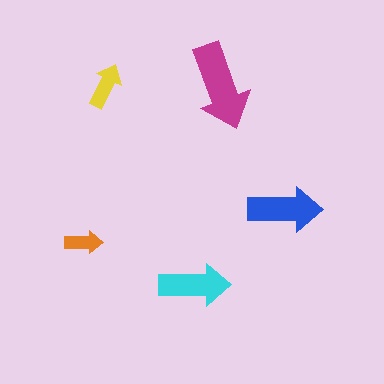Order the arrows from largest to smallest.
the magenta one, the blue one, the cyan one, the yellow one, the orange one.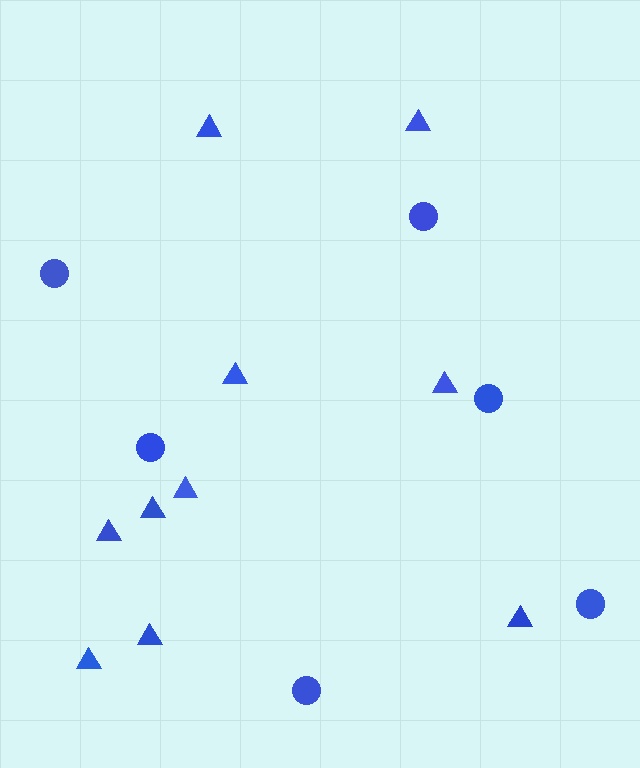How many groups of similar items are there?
There are 2 groups: one group of circles (6) and one group of triangles (10).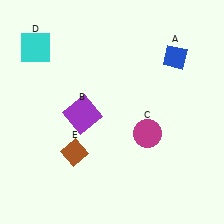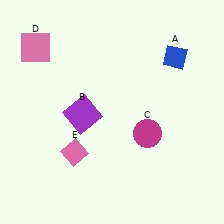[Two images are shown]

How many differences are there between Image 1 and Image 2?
There are 2 differences between the two images.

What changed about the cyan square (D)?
In Image 1, D is cyan. In Image 2, it changed to pink.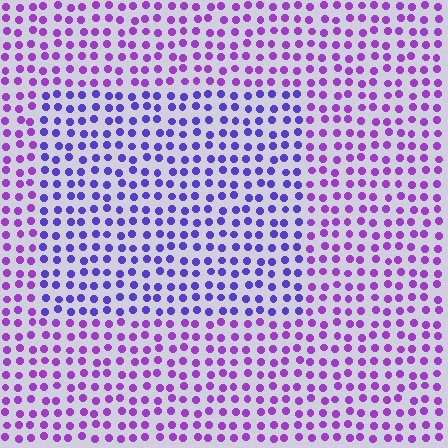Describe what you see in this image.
The image is filled with small purple elements in a uniform arrangement. A rectangle-shaped region is visible where the elements are tinted to a slightly different hue, forming a subtle color boundary.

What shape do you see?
I see a rectangle.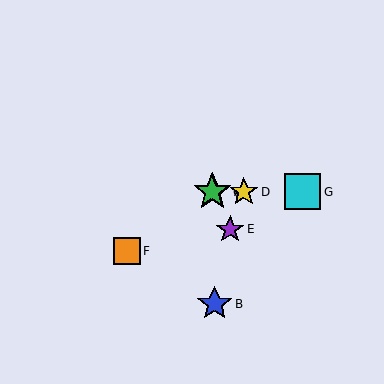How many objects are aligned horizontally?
4 objects (A, C, D, G) are aligned horizontally.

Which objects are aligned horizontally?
Objects A, C, D, G are aligned horizontally.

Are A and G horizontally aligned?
Yes, both are at y≈192.